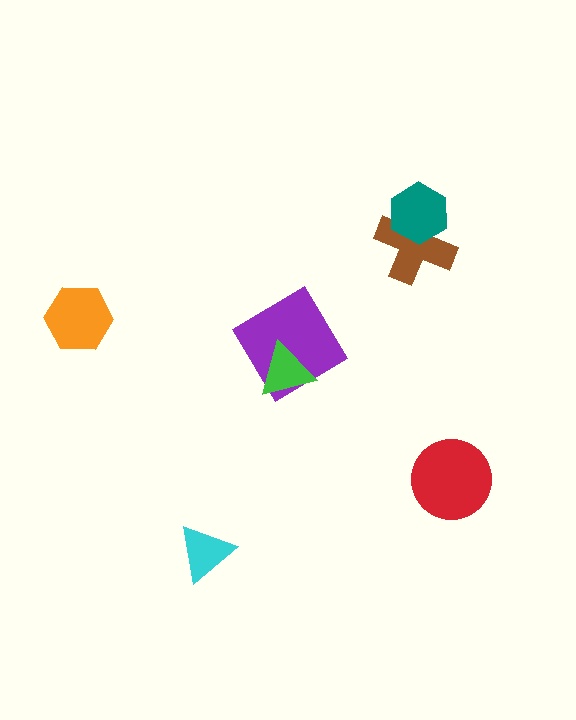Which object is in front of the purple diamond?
The green triangle is in front of the purple diamond.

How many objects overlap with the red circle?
0 objects overlap with the red circle.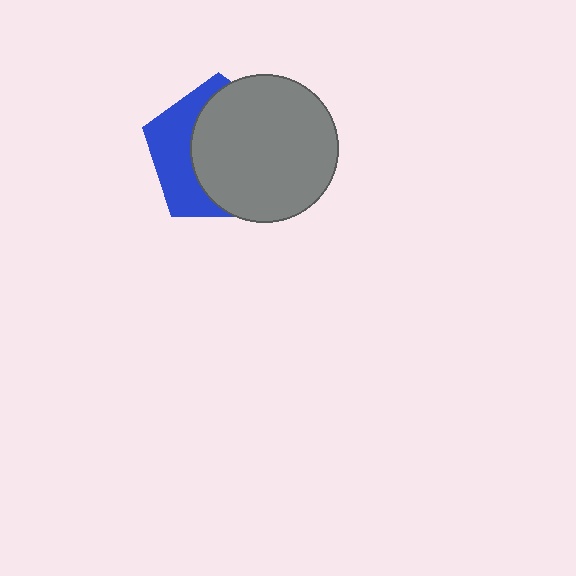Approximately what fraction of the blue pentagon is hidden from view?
Roughly 64% of the blue pentagon is hidden behind the gray circle.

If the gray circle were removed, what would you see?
You would see the complete blue pentagon.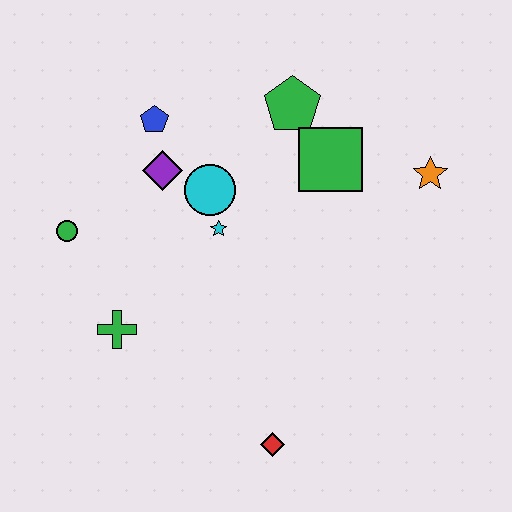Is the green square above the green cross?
Yes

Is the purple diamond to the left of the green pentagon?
Yes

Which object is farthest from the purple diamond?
The red diamond is farthest from the purple diamond.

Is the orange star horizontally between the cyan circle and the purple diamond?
No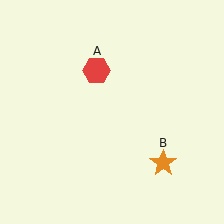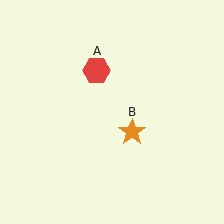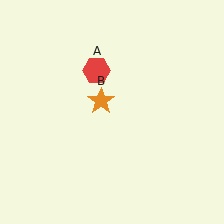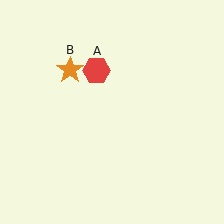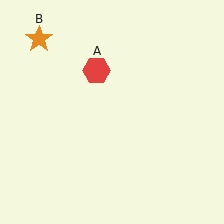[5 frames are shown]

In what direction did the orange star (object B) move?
The orange star (object B) moved up and to the left.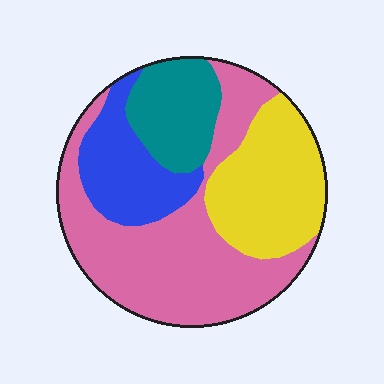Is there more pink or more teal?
Pink.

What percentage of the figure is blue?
Blue covers about 15% of the figure.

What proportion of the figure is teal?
Teal takes up about one sixth (1/6) of the figure.